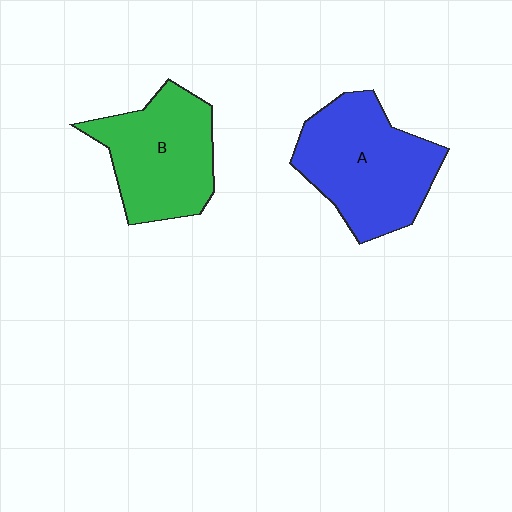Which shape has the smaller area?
Shape B (green).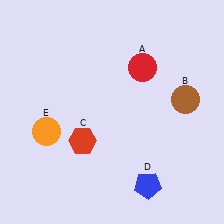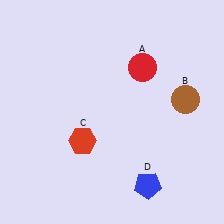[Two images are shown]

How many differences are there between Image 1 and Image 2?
There is 1 difference between the two images.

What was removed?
The orange circle (E) was removed in Image 2.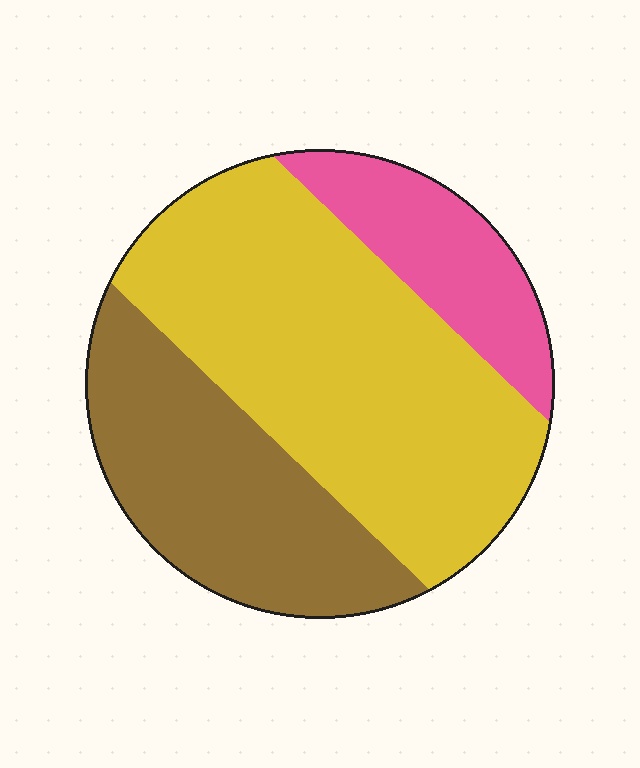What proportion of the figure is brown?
Brown takes up about one third (1/3) of the figure.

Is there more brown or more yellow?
Yellow.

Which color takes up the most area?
Yellow, at roughly 55%.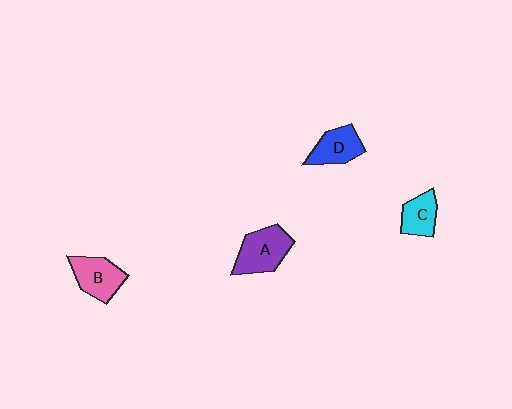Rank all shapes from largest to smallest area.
From largest to smallest: A (purple), B (pink), D (blue), C (cyan).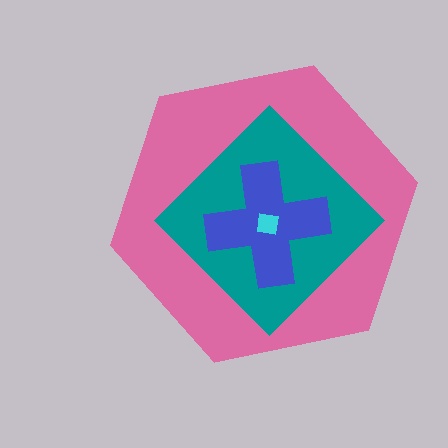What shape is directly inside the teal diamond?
The blue cross.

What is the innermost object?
The cyan square.